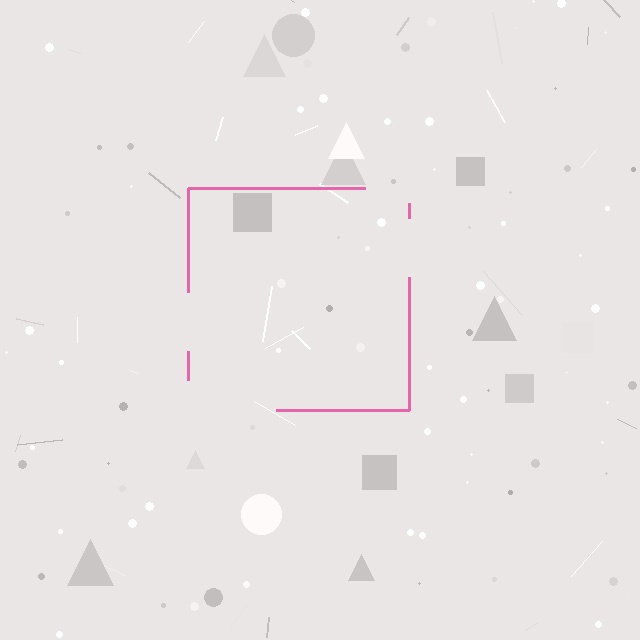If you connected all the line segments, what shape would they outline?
They would outline a square.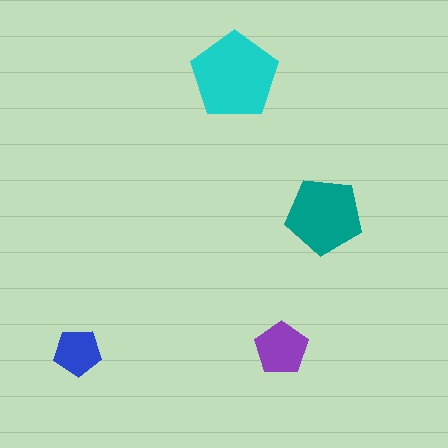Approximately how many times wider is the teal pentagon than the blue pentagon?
About 1.5 times wider.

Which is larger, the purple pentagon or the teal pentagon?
The teal one.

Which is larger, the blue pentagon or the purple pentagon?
The purple one.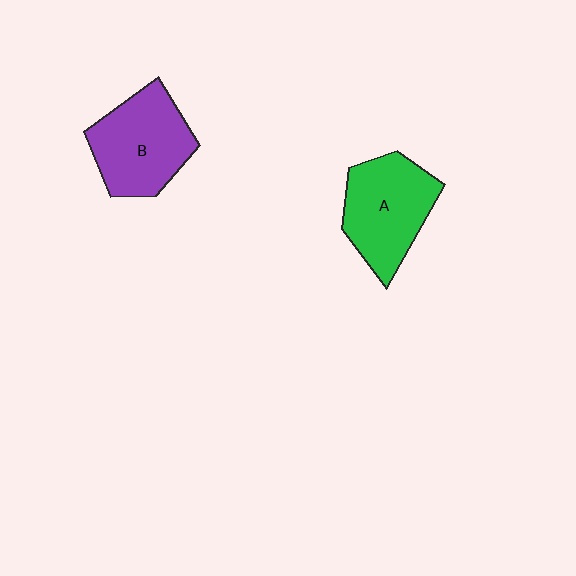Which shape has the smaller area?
Shape A (green).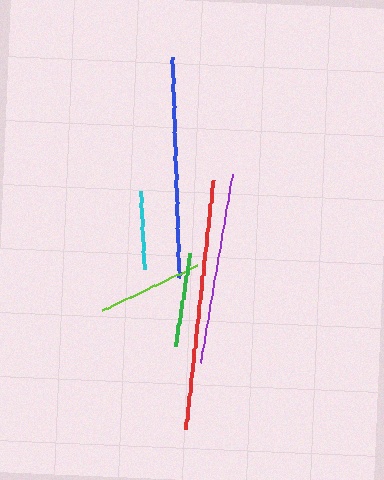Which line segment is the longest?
The red line is the longest at approximately 250 pixels.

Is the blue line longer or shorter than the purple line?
The blue line is longer than the purple line.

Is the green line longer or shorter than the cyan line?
The green line is longer than the cyan line.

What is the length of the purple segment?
The purple segment is approximately 192 pixels long.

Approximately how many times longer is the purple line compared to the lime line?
The purple line is approximately 1.8 times the length of the lime line.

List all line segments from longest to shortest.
From longest to shortest: red, blue, purple, lime, green, cyan.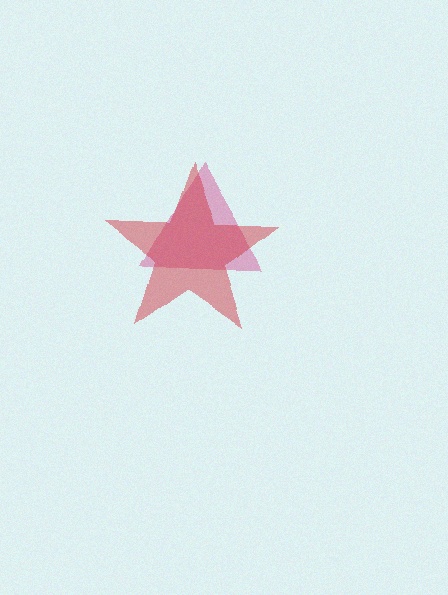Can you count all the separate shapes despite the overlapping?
Yes, there are 2 separate shapes.